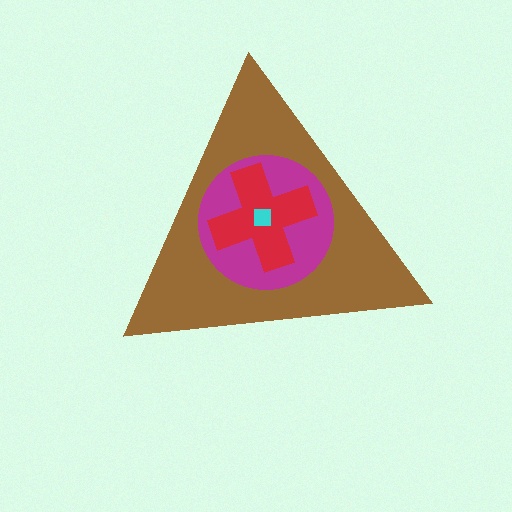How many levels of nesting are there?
4.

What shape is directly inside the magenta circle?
The red cross.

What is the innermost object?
The cyan square.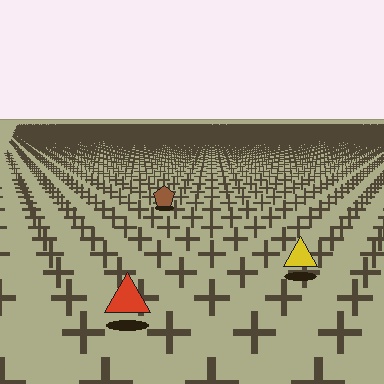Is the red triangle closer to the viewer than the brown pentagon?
Yes. The red triangle is closer — you can tell from the texture gradient: the ground texture is coarser near it.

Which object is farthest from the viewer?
The brown pentagon is farthest from the viewer. It appears smaller and the ground texture around it is denser.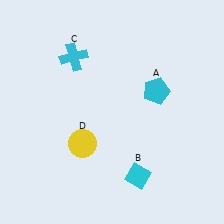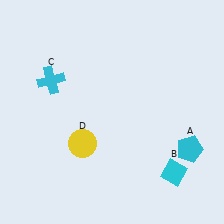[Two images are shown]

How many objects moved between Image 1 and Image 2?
3 objects moved between the two images.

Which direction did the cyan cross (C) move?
The cyan cross (C) moved down.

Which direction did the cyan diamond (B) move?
The cyan diamond (B) moved right.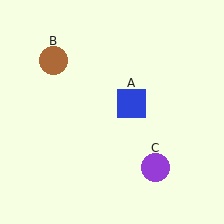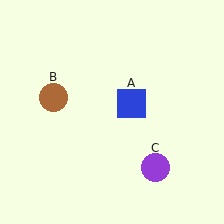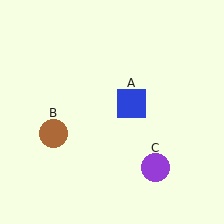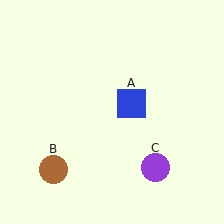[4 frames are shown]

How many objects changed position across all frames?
1 object changed position: brown circle (object B).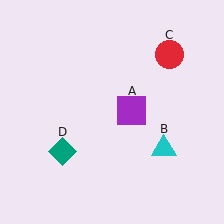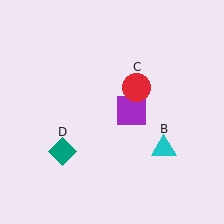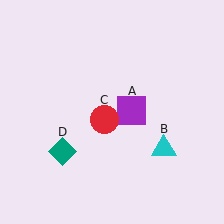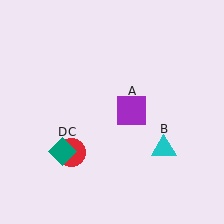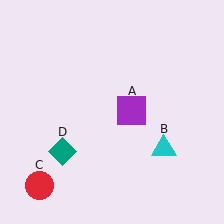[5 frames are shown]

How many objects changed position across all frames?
1 object changed position: red circle (object C).